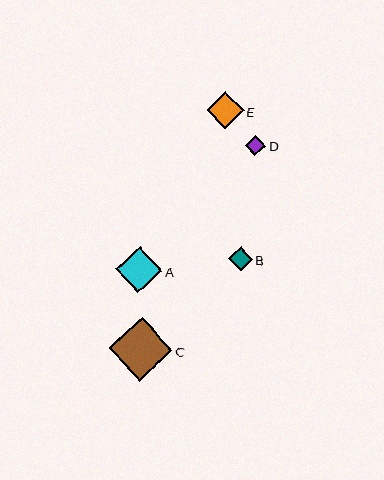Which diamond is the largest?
Diamond C is the largest with a size of approximately 64 pixels.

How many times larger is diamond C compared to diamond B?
Diamond C is approximately 2.7 times the size of diamond B.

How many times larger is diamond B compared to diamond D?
Diamond B is approximately 1.2 times the size of diamond D.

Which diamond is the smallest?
Diamond D is the smallest with a size of approximately 20 pixels.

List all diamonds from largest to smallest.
From largest to smallest: C, A, E, B, D.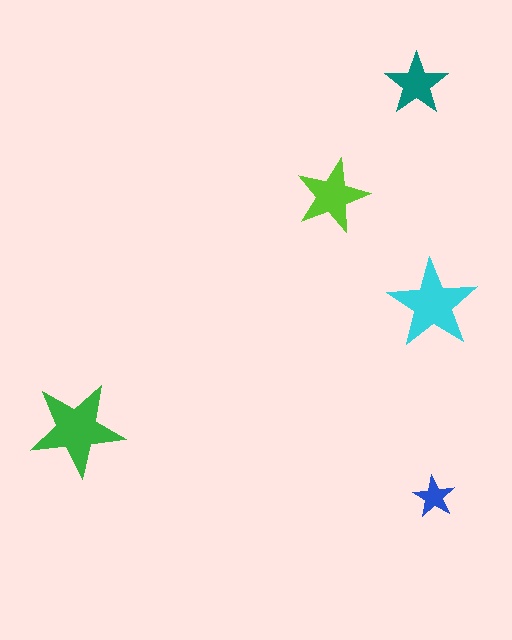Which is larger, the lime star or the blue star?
The lime one.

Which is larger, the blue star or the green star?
The green one.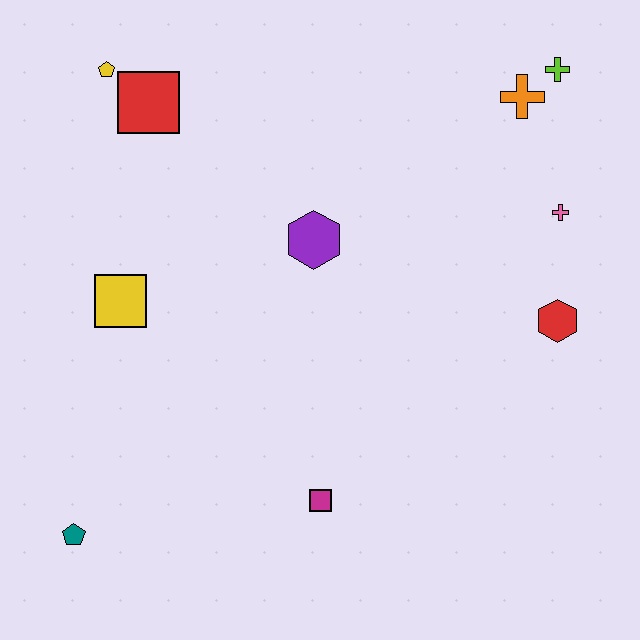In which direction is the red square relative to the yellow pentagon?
The red square is to the right of the yellow pentagon.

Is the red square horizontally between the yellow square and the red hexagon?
Yes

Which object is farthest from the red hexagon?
The teal pentagon is farthest from the red hexagon.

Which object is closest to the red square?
The yellow pentagon is closest to the red square.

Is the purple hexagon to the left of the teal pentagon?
No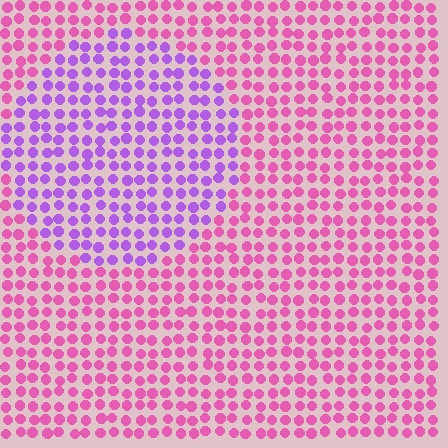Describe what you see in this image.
The image is filled with small pink elements in a uniform arrangement. A circle-shaped region is visible where the elements are tinted to a slightly different hue, forming a subtle color boundary.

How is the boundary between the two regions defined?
The boundary is defined purely by a slight shift in hue (about 46 degrees). Spacing, size, and orientation are identical on both sides.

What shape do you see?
I see a circle.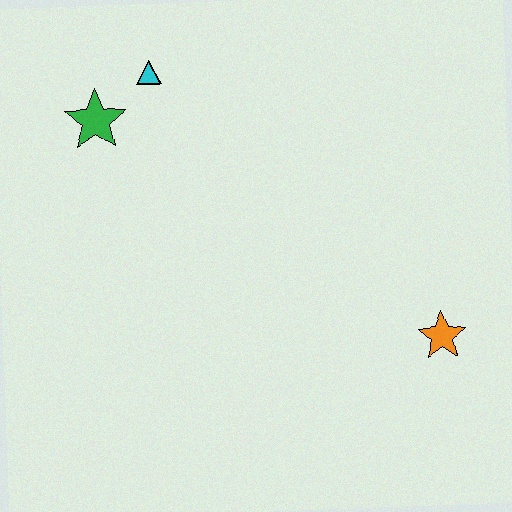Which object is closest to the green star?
The cyan triangle is closest to the green star.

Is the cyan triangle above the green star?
Yes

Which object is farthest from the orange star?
The green star is farthest from the orange star.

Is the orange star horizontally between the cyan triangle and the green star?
No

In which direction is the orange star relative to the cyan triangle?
The orange star is to the right of the cyan triangle.